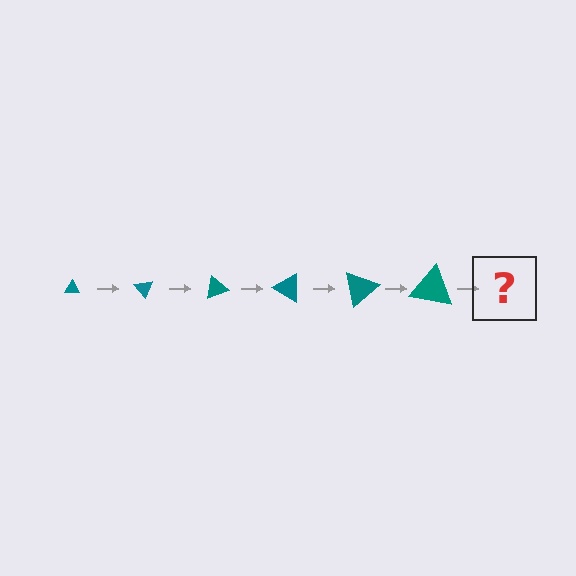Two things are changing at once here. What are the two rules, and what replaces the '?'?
The two rules are that the triangle grows larger each step and it rotates 50 degrees each step. The '?' should be a triangle, larger than the previous one and rotated 300 degrees from the start.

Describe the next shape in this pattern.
It should be a triangle, larger than the previous one and rotated 300 degrees from the start.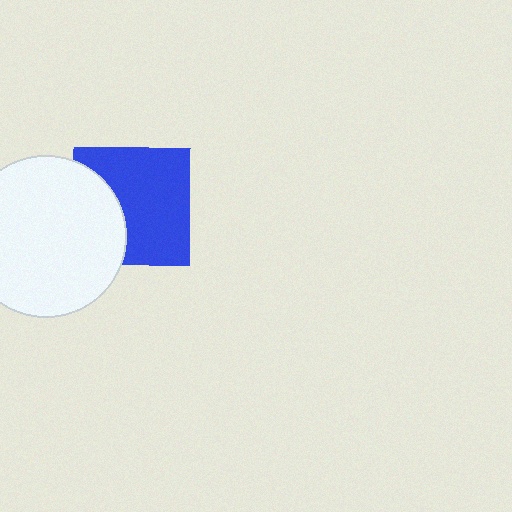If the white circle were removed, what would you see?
You would see the complete blue square.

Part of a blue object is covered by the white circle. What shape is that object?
It is a square.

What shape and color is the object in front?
The object in front is a white circle.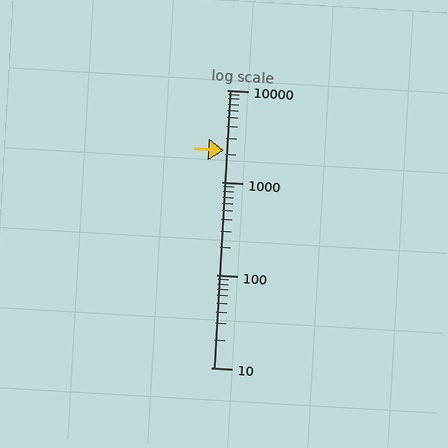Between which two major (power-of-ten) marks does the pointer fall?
The pointer is between 1000 and 10000.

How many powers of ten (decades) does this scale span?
The scale spans 3 decades, from 10 to 10000.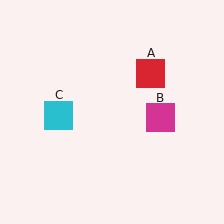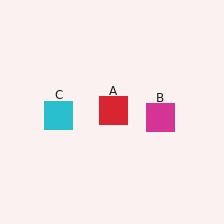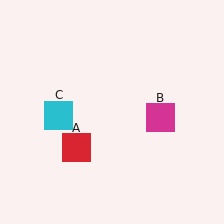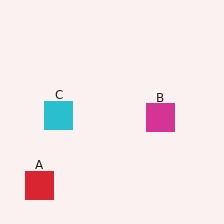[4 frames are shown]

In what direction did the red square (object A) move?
The red square (object A) moved down and to the left.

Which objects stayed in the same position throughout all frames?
Magenta square (object B) and cyan square (object C) remained stationary.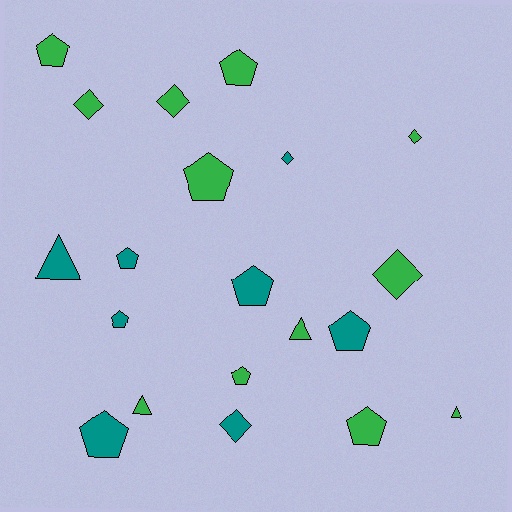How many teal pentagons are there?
There are 5 teal pentagons.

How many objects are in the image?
There are 20 objects.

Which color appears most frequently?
Green, with 12 objects.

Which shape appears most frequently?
Pentagon, with 10 objects.